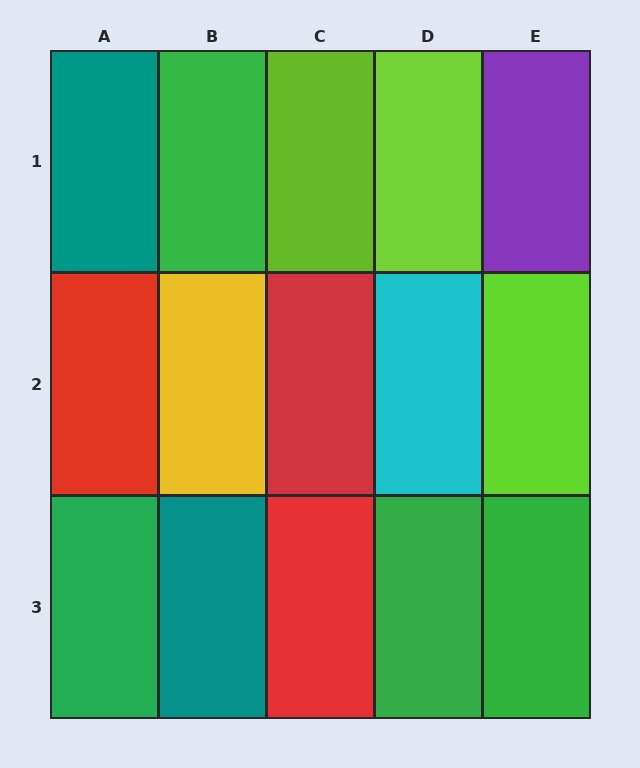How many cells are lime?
3 cells are lime.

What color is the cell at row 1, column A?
Teal.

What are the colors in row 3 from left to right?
Green, teal, red, green, green.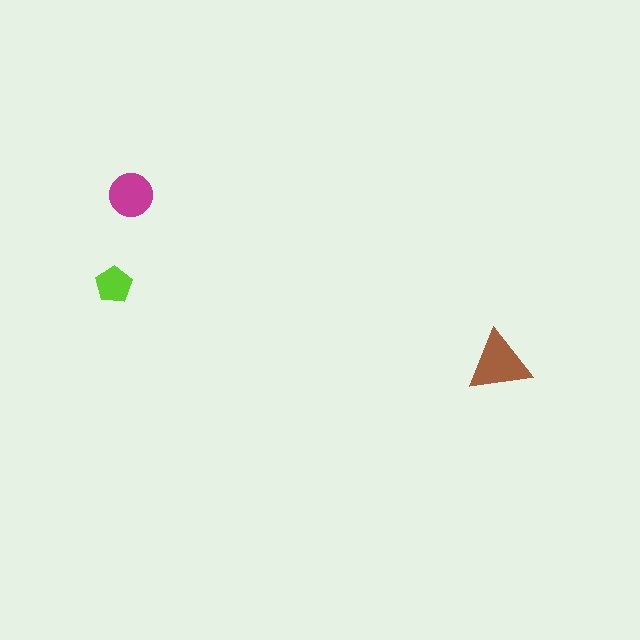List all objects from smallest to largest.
The lime pentagon, the magenta circle, the brown triangle.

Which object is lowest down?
The brown triangle is bottommost.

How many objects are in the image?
There are 3 objects in the image.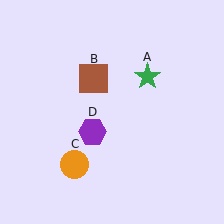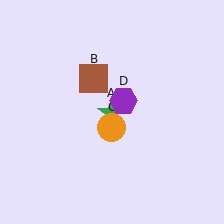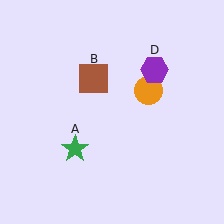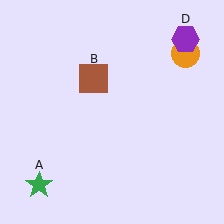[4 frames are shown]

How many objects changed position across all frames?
3 objects changed position: green star (object A), orange circle (object C), purple hexagon (object D).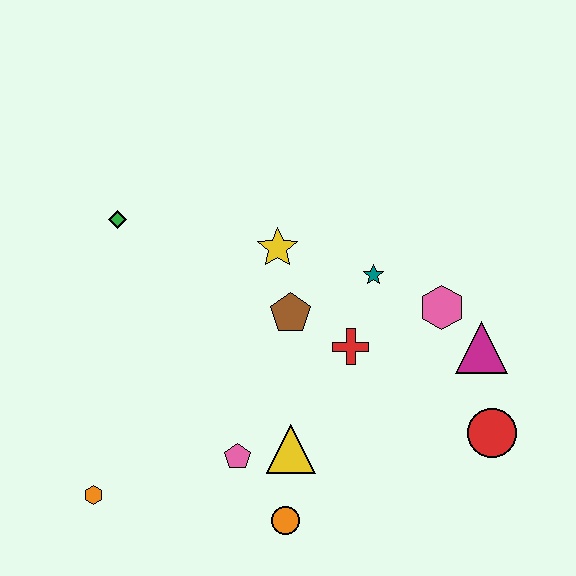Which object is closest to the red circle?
The magenta triangle is closest to the red circle.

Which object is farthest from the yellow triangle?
The green diamond is farthest from the yellow triangle.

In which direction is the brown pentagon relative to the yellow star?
The brown pentagon is below the yellow star.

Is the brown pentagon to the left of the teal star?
Yes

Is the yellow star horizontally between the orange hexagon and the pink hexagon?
Yes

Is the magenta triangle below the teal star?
Yes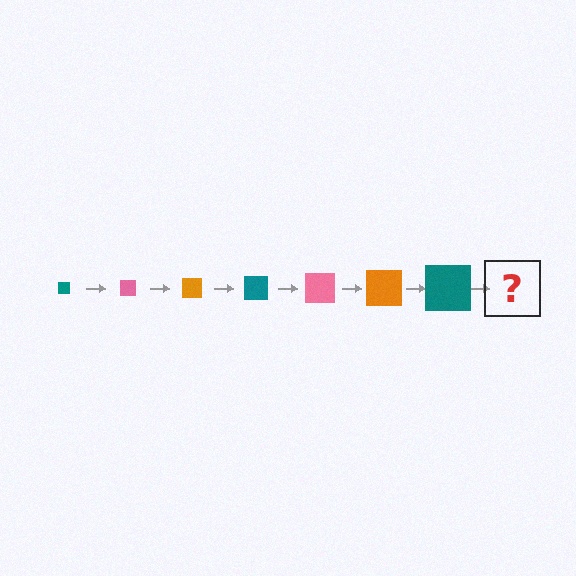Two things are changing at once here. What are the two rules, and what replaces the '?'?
The two rules are that the square grows larger each step and the color cycles through teal, pink, and orange. The '?' should be a pink square, larger than the previous one.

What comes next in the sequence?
The next element should be a pink square, larger than the previous one.